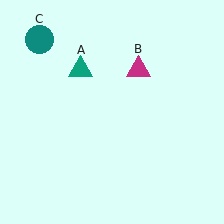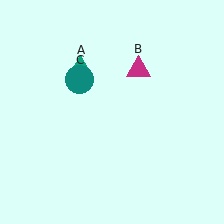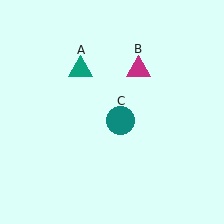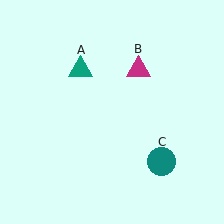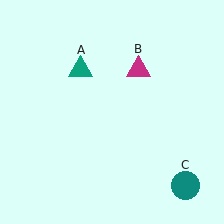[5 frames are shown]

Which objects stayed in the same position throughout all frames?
Teal triangle (object A) and magenta triangle (object B) remained stationary.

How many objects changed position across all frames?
1 object changed position: teal circle (object C).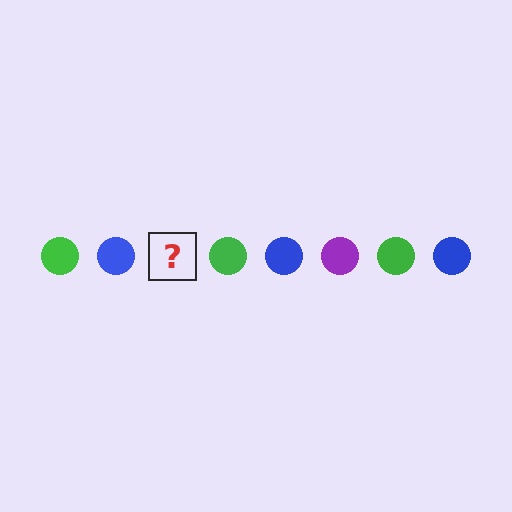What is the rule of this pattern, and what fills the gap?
The rule is that the pattern cycles through green, blue, purple circles. The gap should be filled with a purple circle.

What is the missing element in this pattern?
The missing element is a purple circle.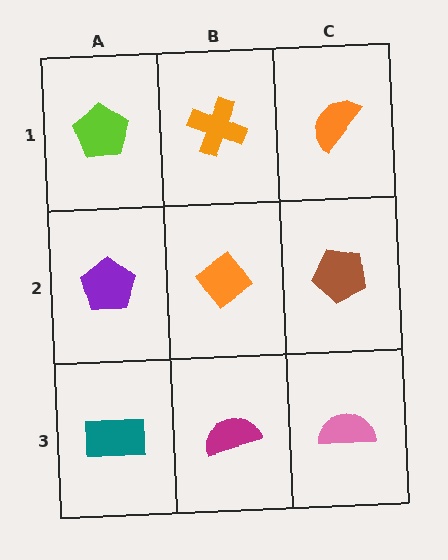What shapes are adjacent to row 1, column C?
A brown pentagon (row 2, column C), an orange cross (row 1, column B).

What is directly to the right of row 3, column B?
A pink semicircle.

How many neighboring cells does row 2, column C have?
3.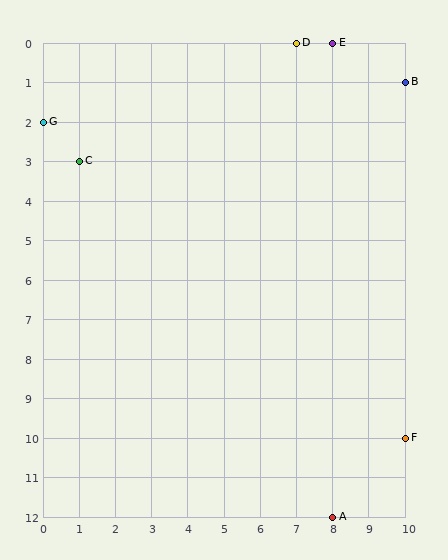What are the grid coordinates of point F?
Point F is at grid coordinates (10, 10).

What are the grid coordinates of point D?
Point D is at grid coordinates (7, 0).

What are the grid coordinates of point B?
Point B is at grid coordinates (10, 1).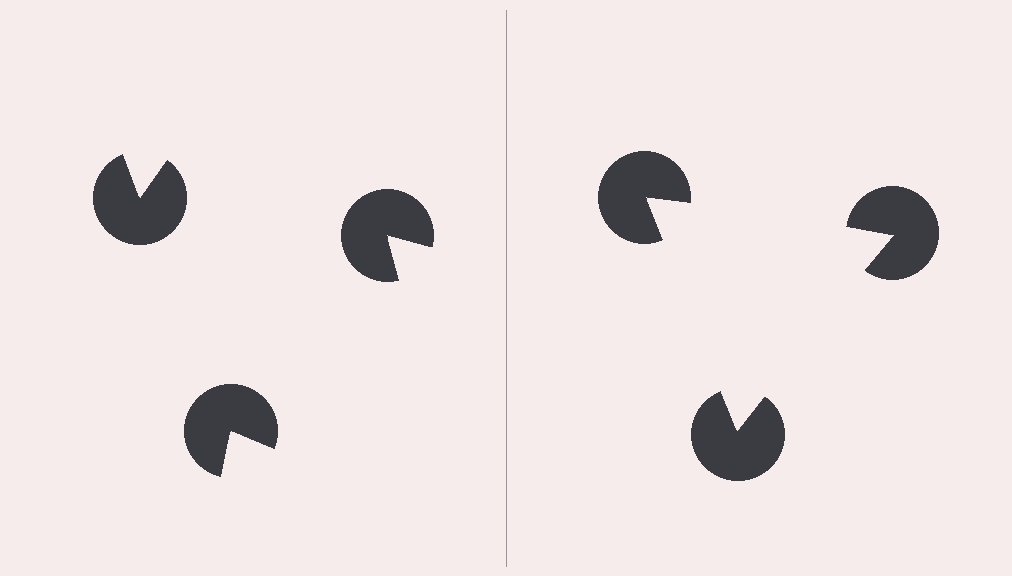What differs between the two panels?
The pac-man discs are positioned identically on both sides; only the wedge orientations differ. On the right they align to a triangle; on the left they are misaligned.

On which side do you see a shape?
An illusory triangle appears on the right side. On the left side the wedge cuts are rotated, so no coherent shape forms.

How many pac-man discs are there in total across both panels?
6 — 3 on each side.